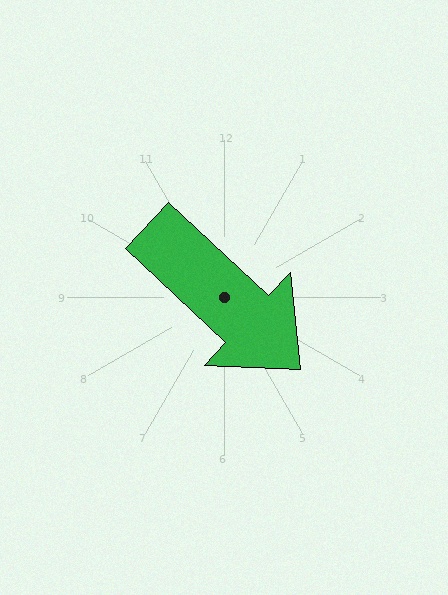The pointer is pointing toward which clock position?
Roughly 4 o'clock.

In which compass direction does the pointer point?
Southeast.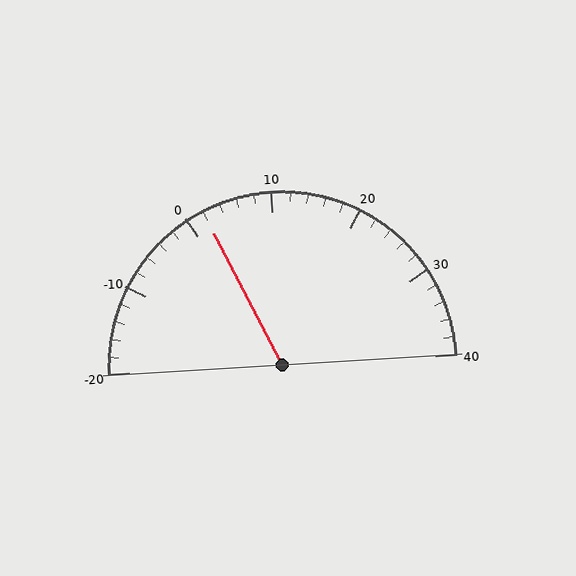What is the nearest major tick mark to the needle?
The nearest major tick mark is 0.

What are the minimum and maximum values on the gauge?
The gauge ranges from -20 to 40.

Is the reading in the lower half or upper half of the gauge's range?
The reading is in the lower half of the range (-20 to 40).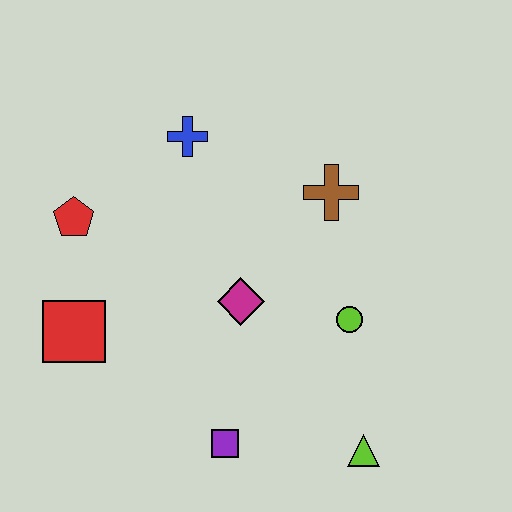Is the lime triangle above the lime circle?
No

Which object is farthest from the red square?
The lime triangle is farthest from the red square.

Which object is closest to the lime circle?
The magenta diamond is closest to the lime circle.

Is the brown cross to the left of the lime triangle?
Yes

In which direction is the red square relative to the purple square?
The red square is to the left of the purple square.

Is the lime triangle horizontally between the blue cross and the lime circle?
No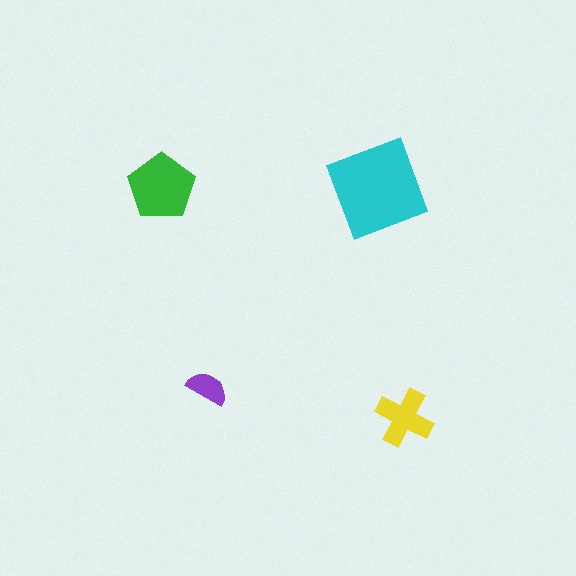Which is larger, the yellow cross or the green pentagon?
The green pentagon.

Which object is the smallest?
The purple semicircle.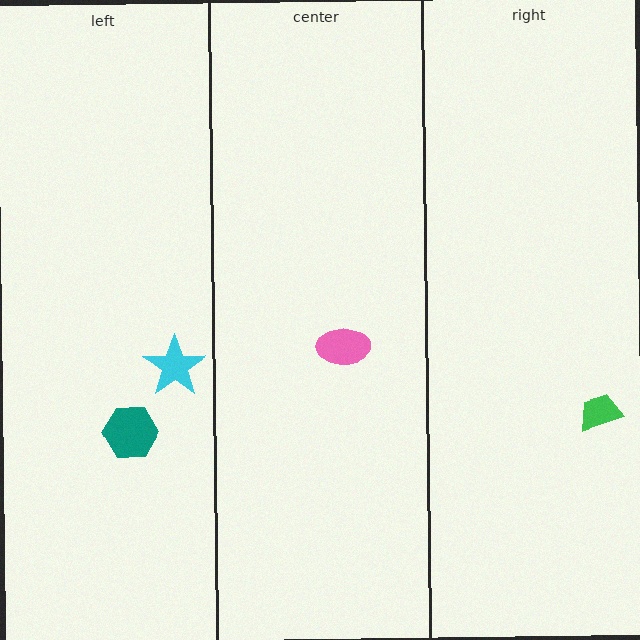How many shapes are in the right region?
1.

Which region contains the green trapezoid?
The right region.